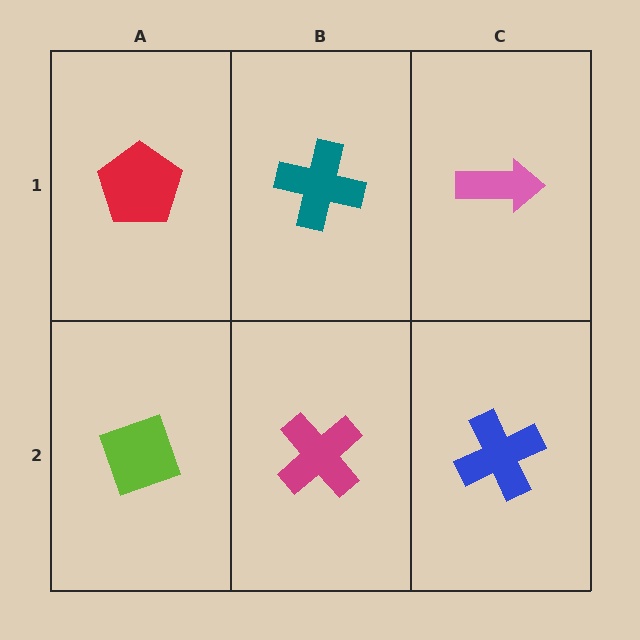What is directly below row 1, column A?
A lime diamond.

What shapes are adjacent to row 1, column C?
A blue cross (row 2, column C), a teal cross (row 1, column B).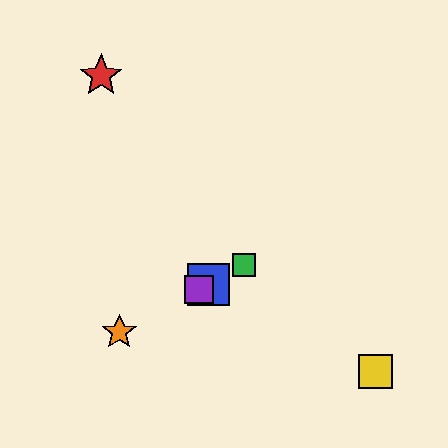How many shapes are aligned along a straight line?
4 shapes (the blue square, the green square, the purple square, the orange star) are aligned along a straight line.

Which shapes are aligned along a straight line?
The blue square, the green square, the purple square, the orange star are aligned along a straight line.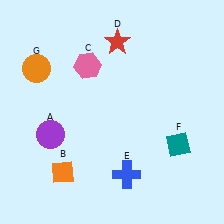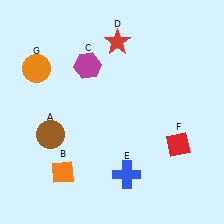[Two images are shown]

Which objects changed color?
A changed from purple to brown. C changed from pink to magenta. F changed from teal to red.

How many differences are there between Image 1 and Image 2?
There are 3 differences between the two images.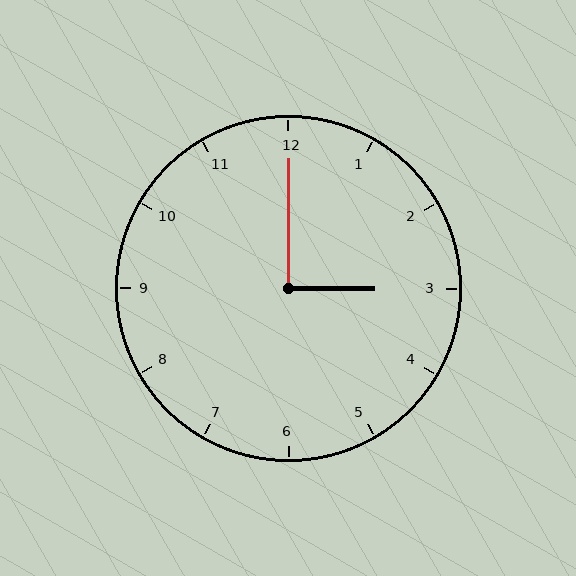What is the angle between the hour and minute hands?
Approximately 90 degrees.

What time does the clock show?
3:00.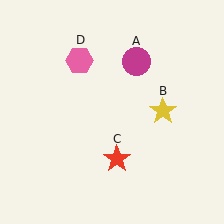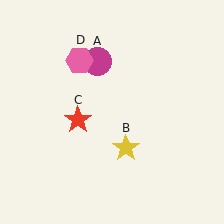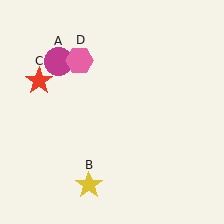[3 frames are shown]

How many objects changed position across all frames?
3 objects changed position: magenta circle (object A), yellow star (object B), red star (object C).